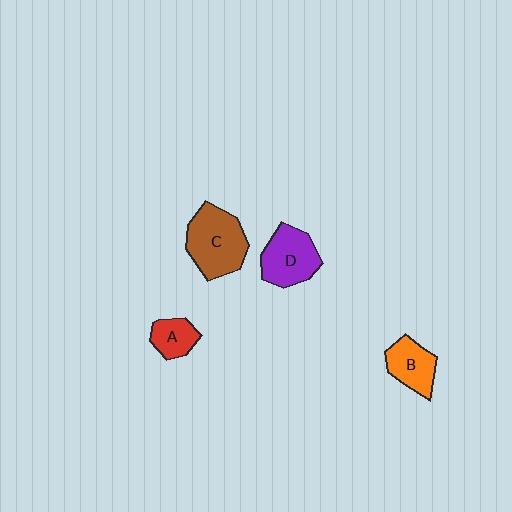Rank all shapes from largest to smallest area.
From largest to smallest: C (brown), D (purple), B (orange), A (red).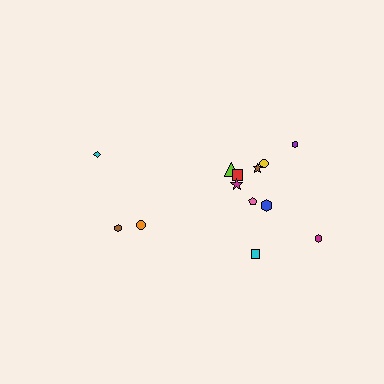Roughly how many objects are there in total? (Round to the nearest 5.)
Roughly 15 objects in total.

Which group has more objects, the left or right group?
The right group.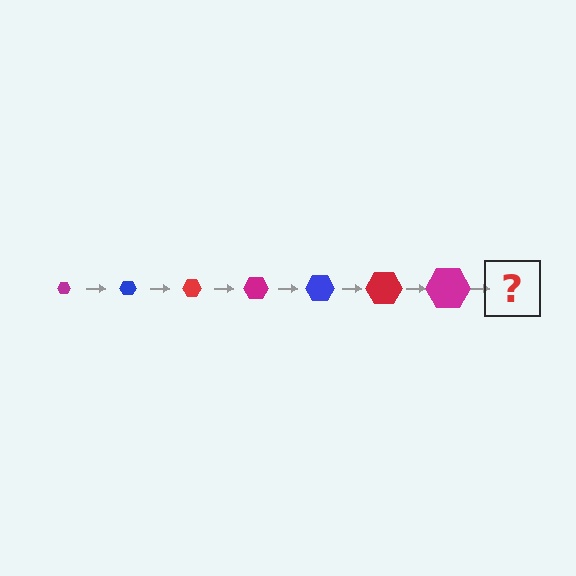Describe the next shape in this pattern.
It should be a blue hexagon, larger than the previous one.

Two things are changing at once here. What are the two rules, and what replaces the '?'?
The two rules are that the hexagon grows larger each step and the color cycles through magenta, blue, and red. The '?' should be a blue hexagon, larger than the previous one.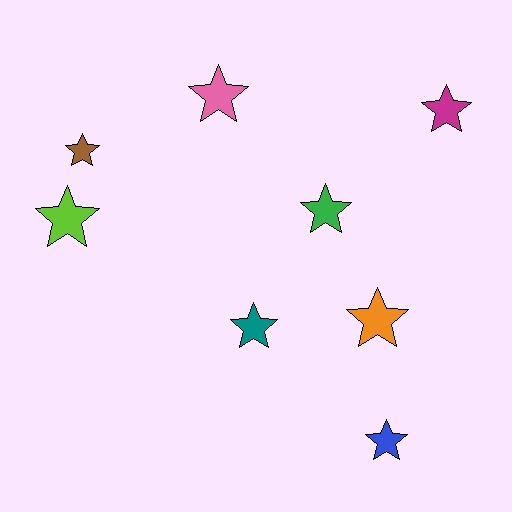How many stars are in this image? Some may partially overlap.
There are 8 stars.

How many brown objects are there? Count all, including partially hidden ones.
There is 1 brown object.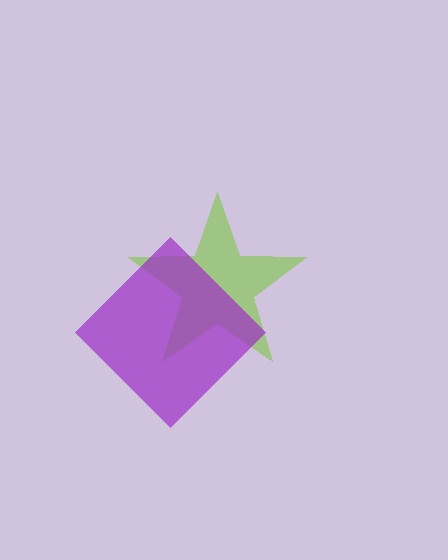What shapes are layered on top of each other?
The layered shapes are: a lime star, a purple diamond.